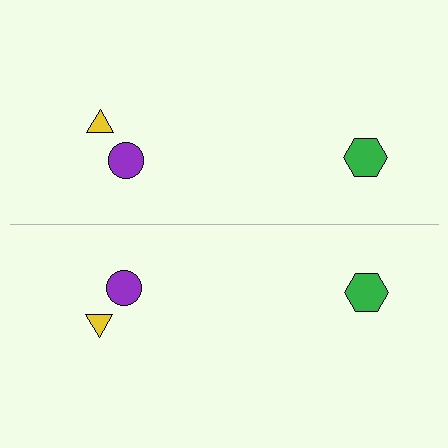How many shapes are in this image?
There are 6 shapes in this image.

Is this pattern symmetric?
Yes, this pattern has bilateral (reflection) symmetry.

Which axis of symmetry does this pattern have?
The pattern has a horizontal axis of symmetry running through the center of the image.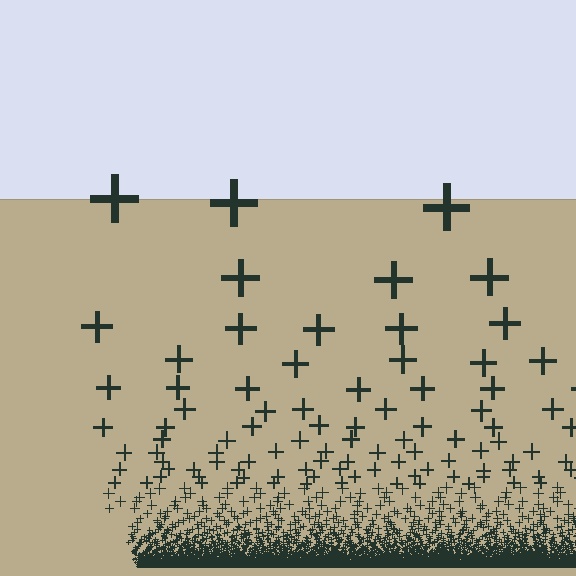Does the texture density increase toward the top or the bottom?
Density increases toward the bottom.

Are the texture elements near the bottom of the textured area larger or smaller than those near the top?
Smaller. The gradient is inverted — elements near the bottom are smaller and denser.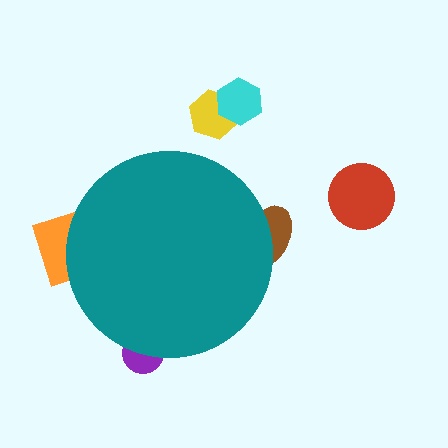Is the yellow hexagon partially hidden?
No, the yellow hexagon is fully visible.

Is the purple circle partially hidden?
Yes, the purple circle is partially hidden behind the teal circle.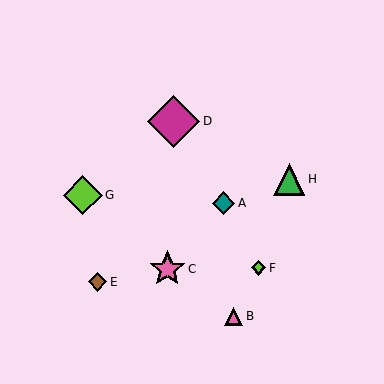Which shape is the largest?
The magenta diamond (labeled D) is the largest.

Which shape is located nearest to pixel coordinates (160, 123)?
The magenta diamond (labeled D) at (174, 121) is nearest to that location.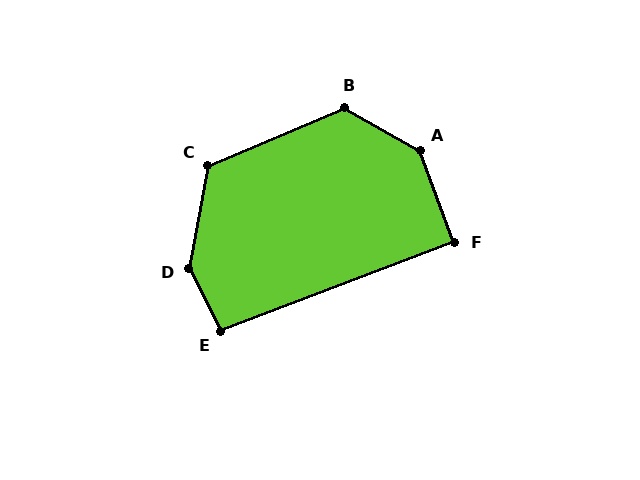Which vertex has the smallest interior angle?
F, at approximately 90 degrees.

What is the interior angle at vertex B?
Approximately 128 degrees (obtuse).